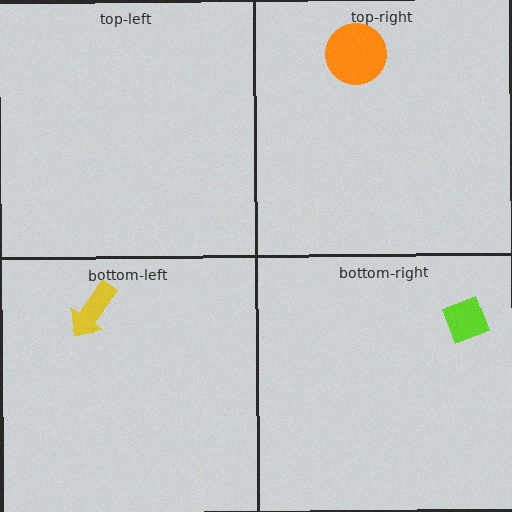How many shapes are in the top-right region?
1.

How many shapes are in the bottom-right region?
1.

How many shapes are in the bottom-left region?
1.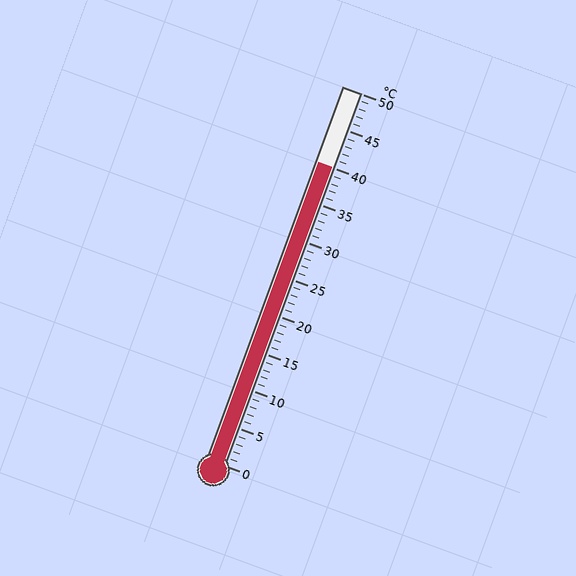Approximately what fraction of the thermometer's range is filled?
The thermometer is filled to approximately 80% of its range.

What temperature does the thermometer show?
The thermometer shows approximately 40°C.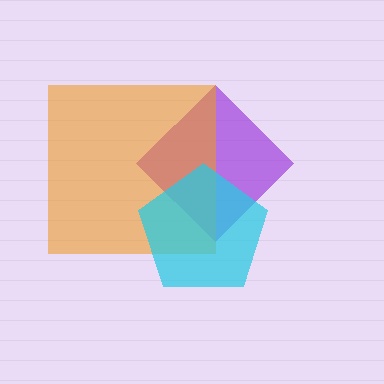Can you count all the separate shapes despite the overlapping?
Yes, there are 3 separate shapes.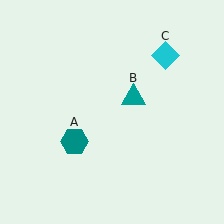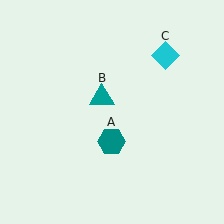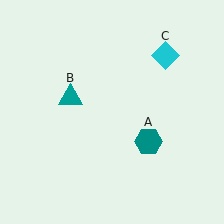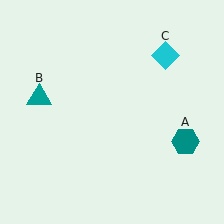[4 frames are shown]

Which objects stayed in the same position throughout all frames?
Cyan diamond (object C) remained stationary.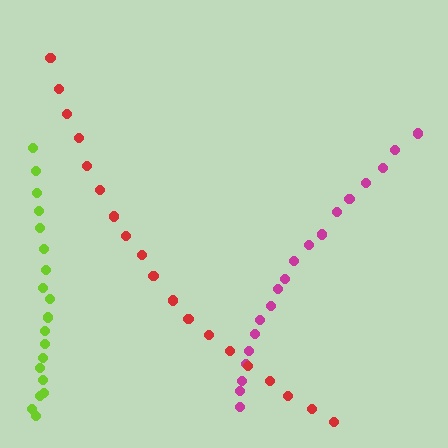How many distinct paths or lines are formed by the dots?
There are 3 distinct paths.